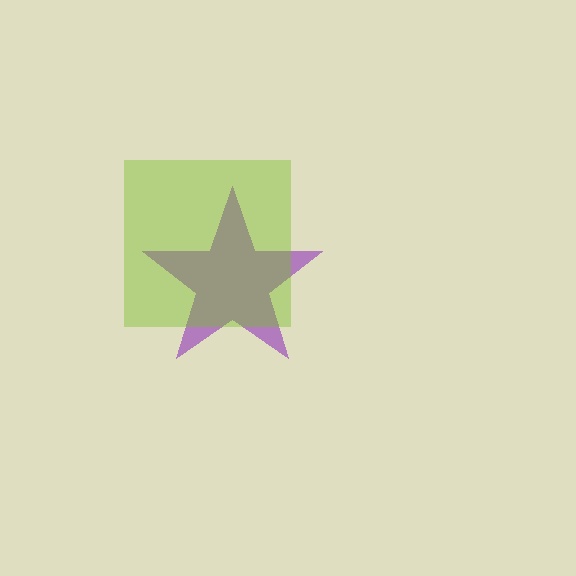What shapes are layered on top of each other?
The layered shapes are: a purple star, a lime square.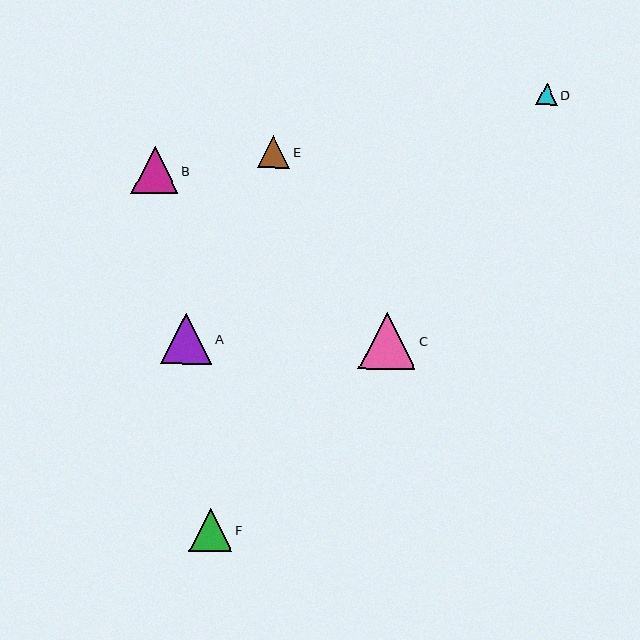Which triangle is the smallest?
Triangle D is the smallest with a size of approximately 21 pixels.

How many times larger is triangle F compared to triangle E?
Triangle F is approximately 1.3 times the size of triangle E.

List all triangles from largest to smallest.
From largest to smallest: C, A, B, F, E, D.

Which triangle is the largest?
Triangle C is the largest with a size of approximately 57 pixels.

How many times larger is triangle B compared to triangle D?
Triangle B is approximately 2.2 times the size of triangle D.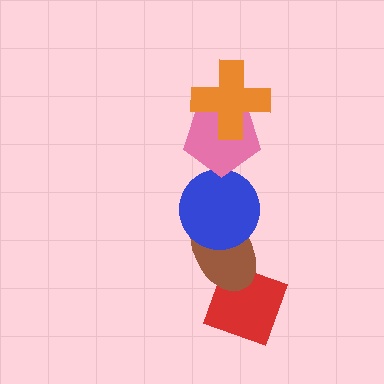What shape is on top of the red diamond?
The brown ellipse is on top of the red diamond.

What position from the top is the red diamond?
The red diamond is 5th from the top.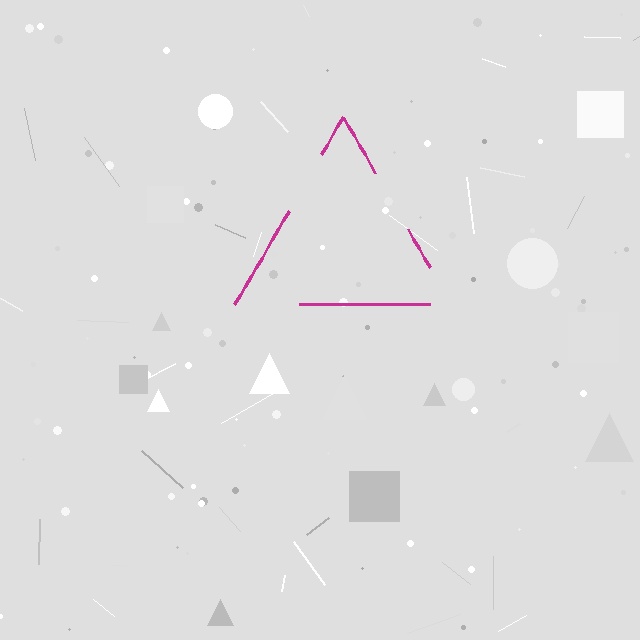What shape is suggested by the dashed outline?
The dashed outline suggests a triangle.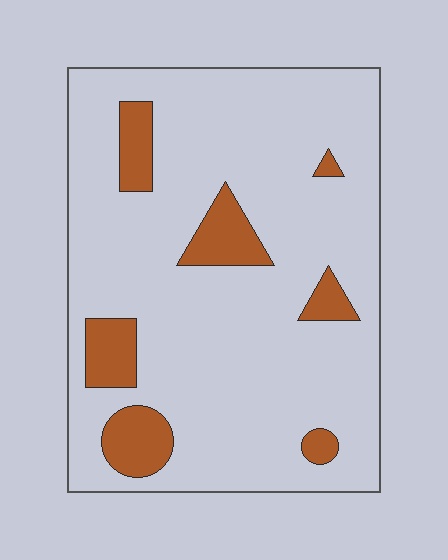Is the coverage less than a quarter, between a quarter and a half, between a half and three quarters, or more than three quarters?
Less than a quarter.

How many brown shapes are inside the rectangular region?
7.